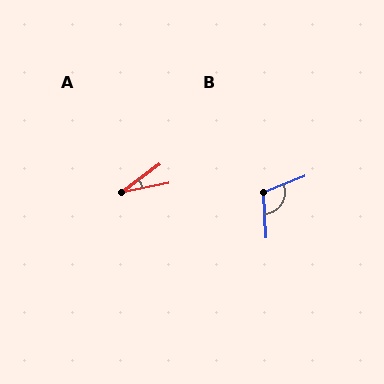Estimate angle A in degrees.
Approximately 25 degrees.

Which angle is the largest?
B, at approximately 109 degrees.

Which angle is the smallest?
A, at approximately 25 degrees.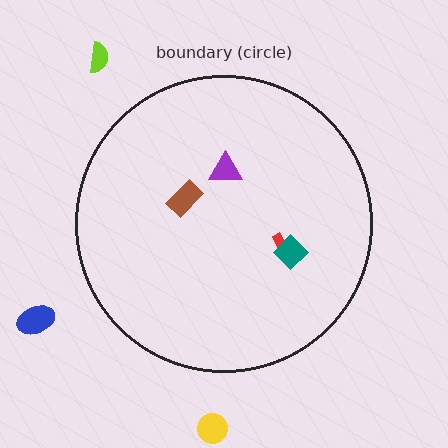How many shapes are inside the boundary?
4 inside, 3 outside.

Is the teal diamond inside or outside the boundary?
Inside.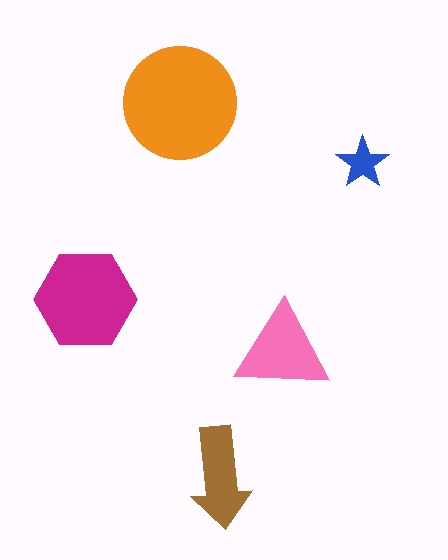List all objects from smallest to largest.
The blue star, the brown arrow, the pink triangle, the magenta hexagon, the orange circle.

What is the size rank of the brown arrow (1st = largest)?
4th.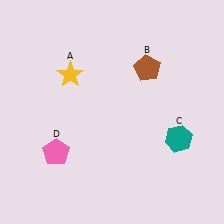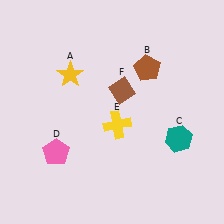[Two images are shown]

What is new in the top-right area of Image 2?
A brown diamond (F) was added in the top-right area of Image 2.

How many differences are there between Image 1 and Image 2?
There are 2 differences between the two images.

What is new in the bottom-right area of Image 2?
A yellow cross (E) was added in the bottom-right area of Image 2.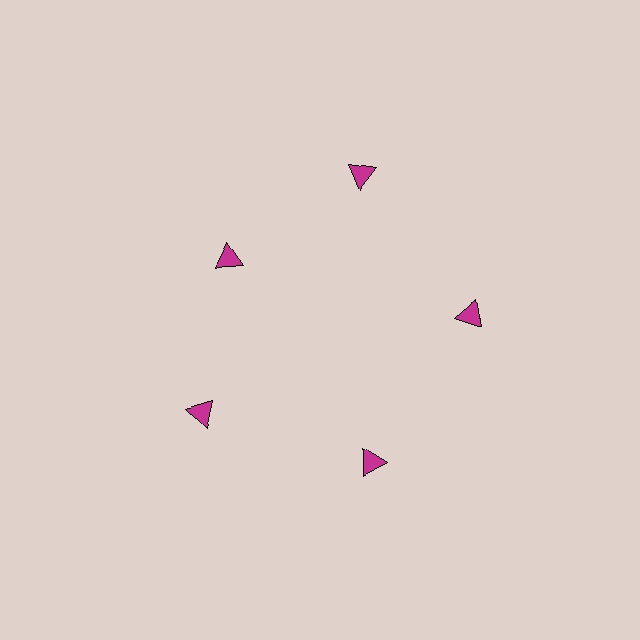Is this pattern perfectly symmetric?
No. The 5 magenta triangles are arranged in a ring, but one element near the 10 o'clock position is pulled inward toward the center, breaking the 5-fold rotational symmetry.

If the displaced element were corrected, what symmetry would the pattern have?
It would have 5-fold rotational symmetry — the pattern would map onto itself every 72 degrees.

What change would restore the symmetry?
The symmetry would be restored by moving it outward, back onto the ring so that all 5 triangles sit at equal angles and equal distance from the center.